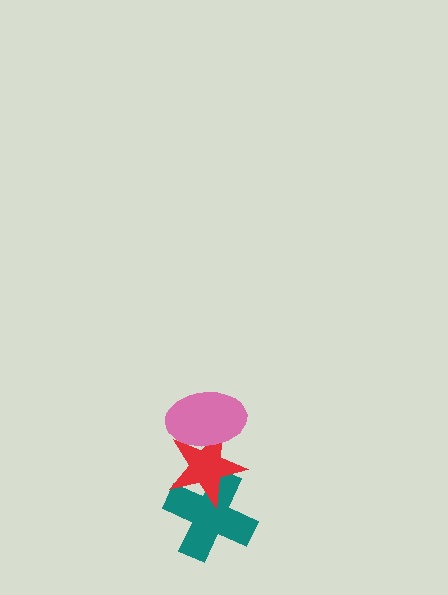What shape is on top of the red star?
The pink ellipse is on top of the red star.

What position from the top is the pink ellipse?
The pink ellipse is 1st from the top.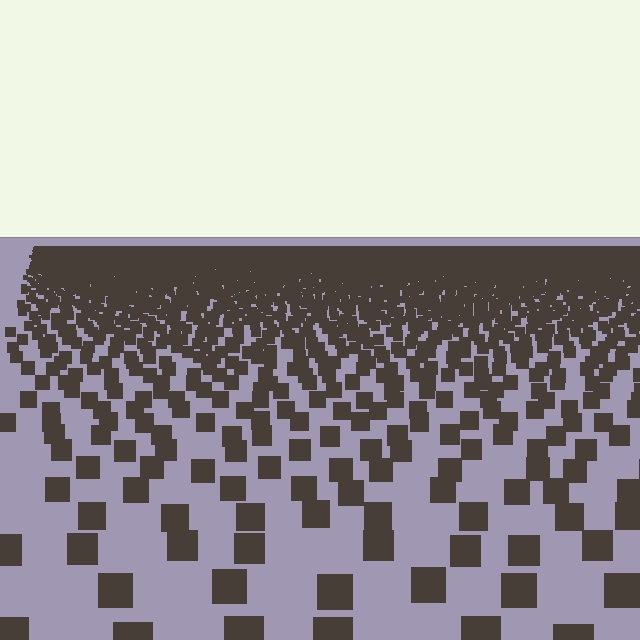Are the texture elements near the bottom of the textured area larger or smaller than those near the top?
Larger. Near the bottom, elements are closer to the viewer and appear at a bigger on-screen size.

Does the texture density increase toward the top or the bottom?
Density increases toward the top.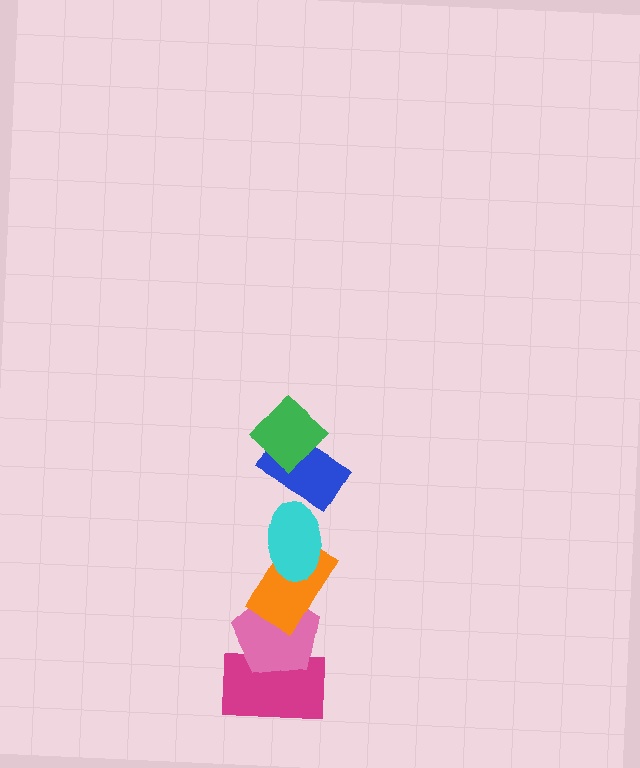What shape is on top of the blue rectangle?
The green diamond is on top of the blue rectangle.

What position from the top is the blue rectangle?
The blue rectangle is 2nd from the top.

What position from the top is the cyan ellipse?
The cyan ellipse is 3rd from the top.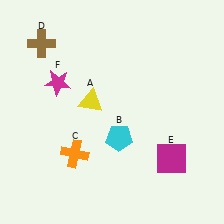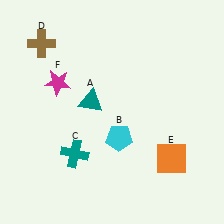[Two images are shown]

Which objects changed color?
A changed from yellow to teal. C changed from orange to teal. E changed from magenta to orange.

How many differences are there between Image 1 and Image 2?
There are 3 differences between the two images.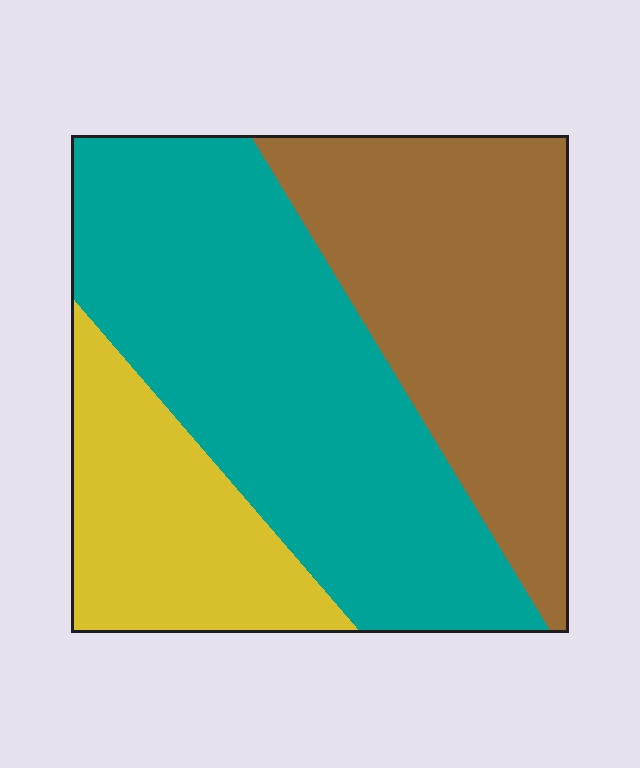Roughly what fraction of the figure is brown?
Brown takes up between a quarter and a half of the figure.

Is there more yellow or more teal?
Teal.